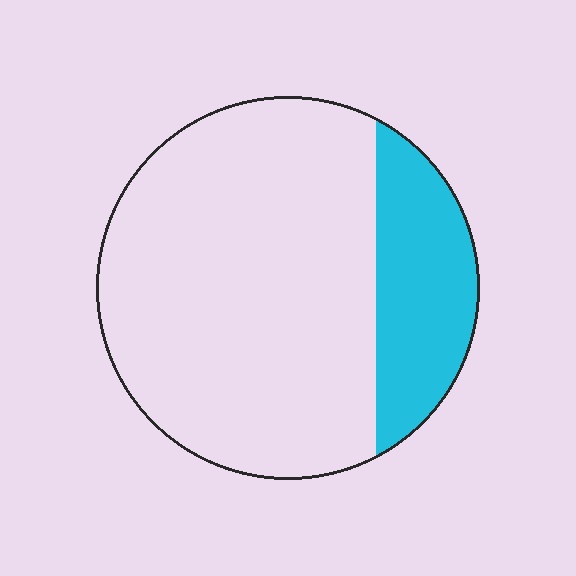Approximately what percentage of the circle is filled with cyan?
Approximately 20%.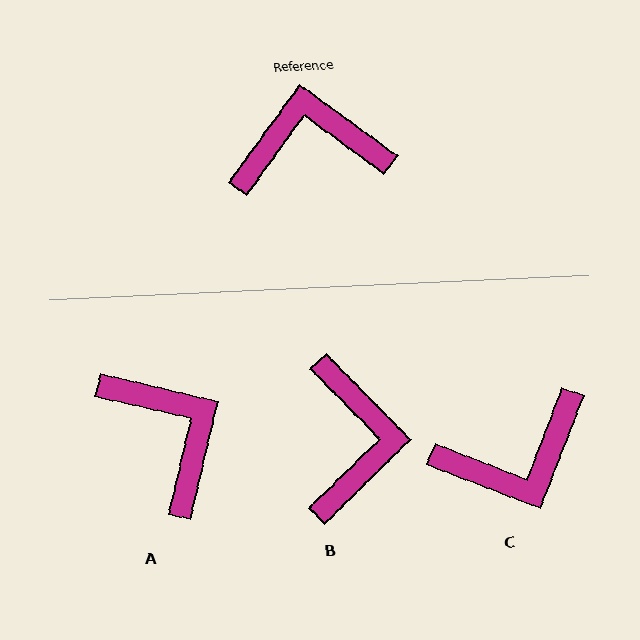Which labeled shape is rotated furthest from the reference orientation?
C, about 165 degrees away.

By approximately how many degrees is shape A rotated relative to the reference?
Approximately 67 degrees clockwise.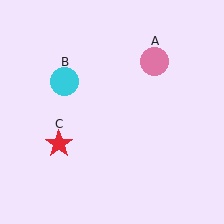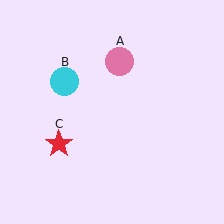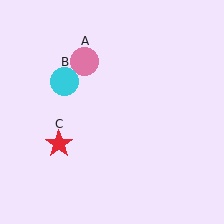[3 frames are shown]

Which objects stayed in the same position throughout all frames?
Cyan circle (object B) and red star (object C) remained stationary.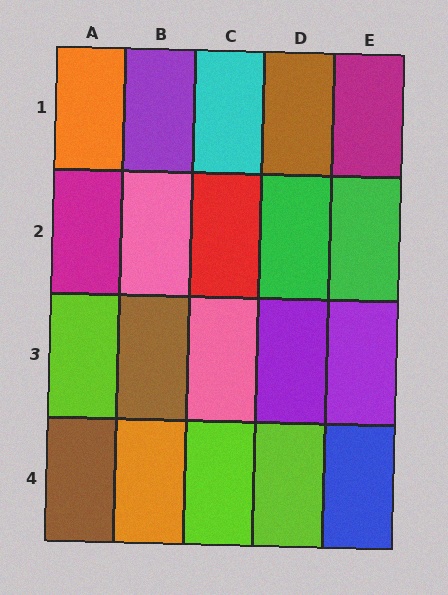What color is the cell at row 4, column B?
Orange.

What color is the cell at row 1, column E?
Magenta.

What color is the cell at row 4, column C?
Lime.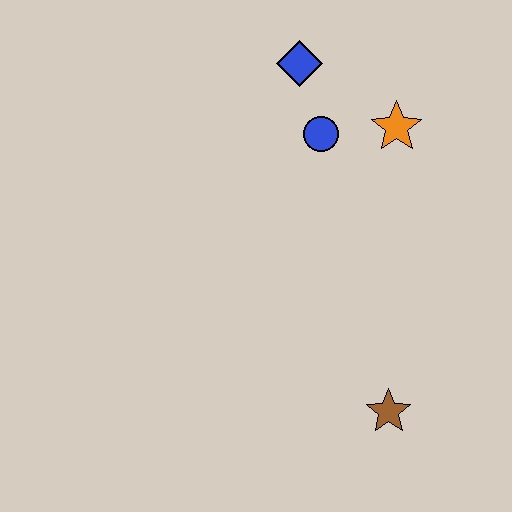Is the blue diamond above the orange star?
Yes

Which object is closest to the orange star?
The blue circle is closest to the orange star.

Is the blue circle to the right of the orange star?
No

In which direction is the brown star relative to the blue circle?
The brown star is below the blue circle.